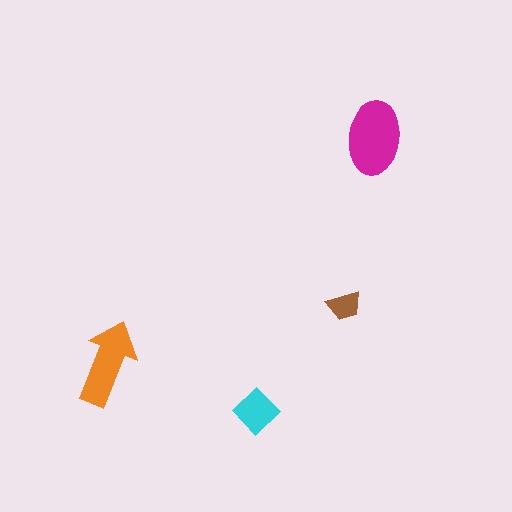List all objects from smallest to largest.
The brown trapezoid, the cyan diamond, the orange arrow, the magenta ellipse.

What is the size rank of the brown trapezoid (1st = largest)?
4th.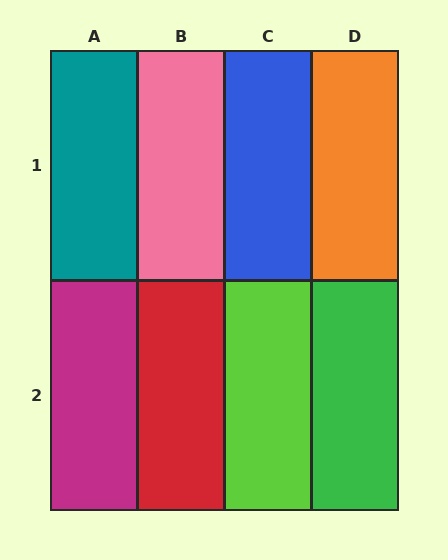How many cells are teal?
1 cell is teal.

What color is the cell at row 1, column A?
Teal.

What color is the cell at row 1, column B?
Pink.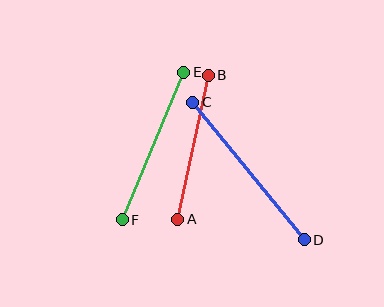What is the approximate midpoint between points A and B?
The midpoint is at approximately (193, 147) pixels.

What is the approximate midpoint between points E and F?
The midpoint is at approximately (153, 146) pixels.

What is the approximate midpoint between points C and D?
The midpoint is at approximately (249, 171) pixels.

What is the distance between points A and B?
The distance is approximately 147 pixels.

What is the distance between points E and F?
The distance is approximately 160 pixels.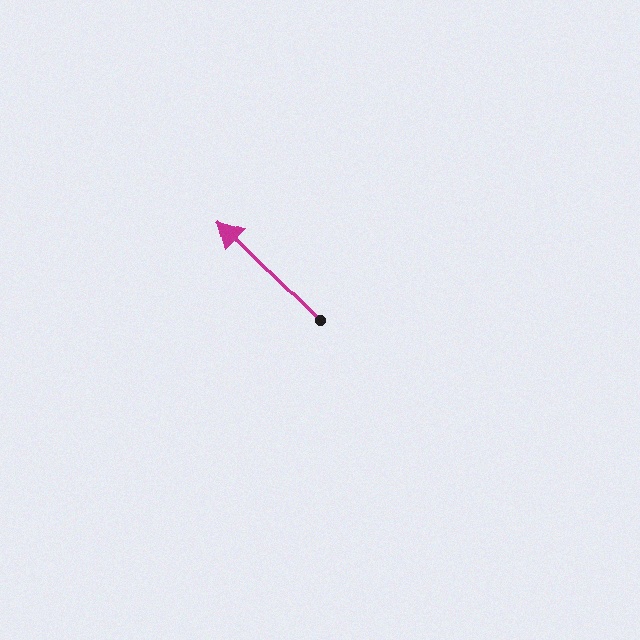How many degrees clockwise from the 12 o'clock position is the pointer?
Approximately 315 degrees.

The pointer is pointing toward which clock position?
Roughly 10 o'clock.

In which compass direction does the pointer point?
Northwest.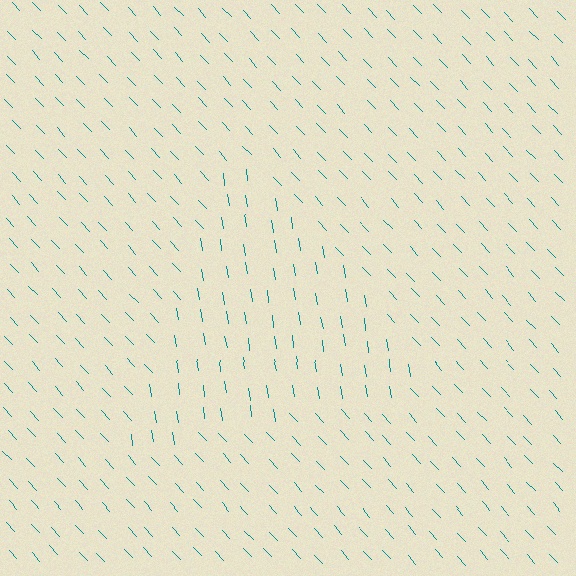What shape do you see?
I see a triangle.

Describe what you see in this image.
The image is filled with small teal line segments. A triangle region in the image has lines oriented differently from the surrounding lines, creating a visible texture boundary.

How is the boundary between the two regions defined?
The boundary is defined purely by a change in line orientation (approximately 34 degrees difference). All lines are the same color and thickness.